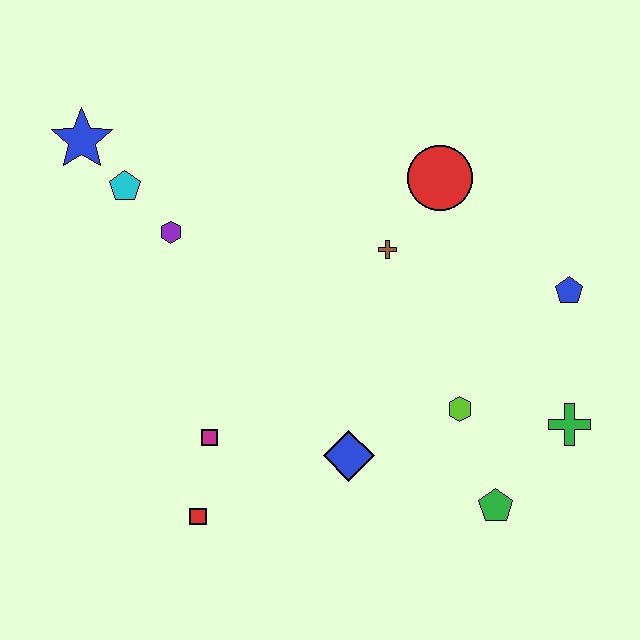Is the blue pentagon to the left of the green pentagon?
No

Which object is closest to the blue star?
The cyan pentagon is closest to the blue star.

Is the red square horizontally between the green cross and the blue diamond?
No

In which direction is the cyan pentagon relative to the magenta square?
The cyan pentagon is above the magenta square.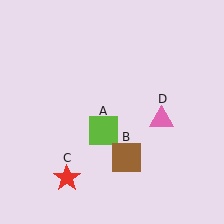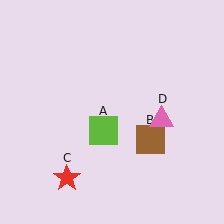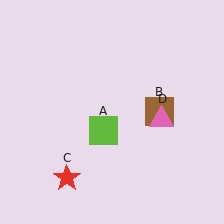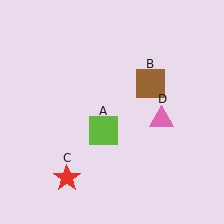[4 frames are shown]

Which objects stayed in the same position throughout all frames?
Lime square (object A) and red star (object C) and pink triangle (object D) remained stationary.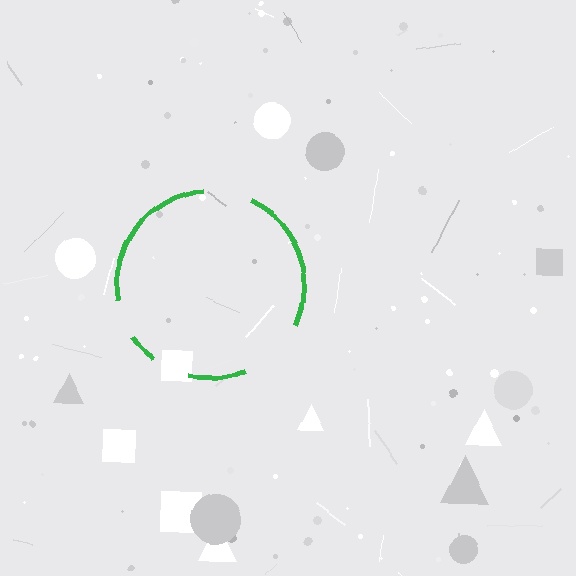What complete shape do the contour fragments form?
The contour fragments form a circle.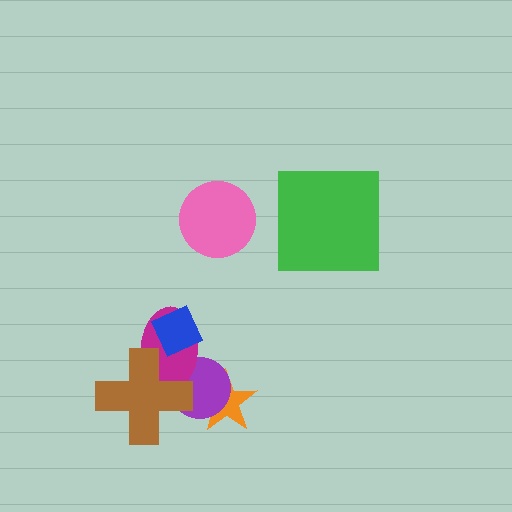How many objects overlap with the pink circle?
0 objects overlap with the pink circle.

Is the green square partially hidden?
No, no other shape covers it.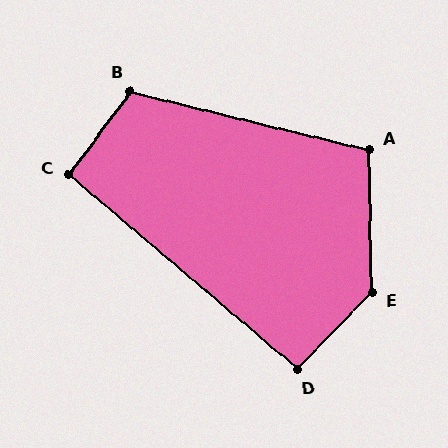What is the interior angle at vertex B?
Approximately 112 degrees (obtuse).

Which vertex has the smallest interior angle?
D, at approximately 94 degrees.